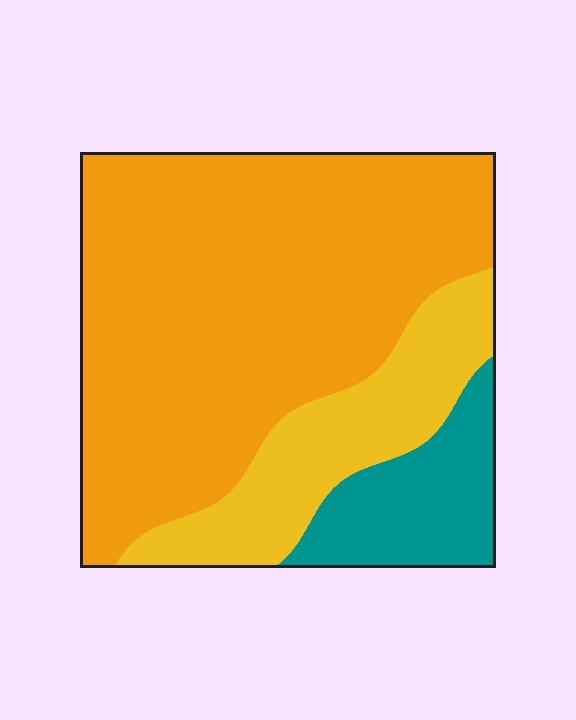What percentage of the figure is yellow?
Yellow takes up about one fifth (1/5) of the figure.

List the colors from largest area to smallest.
From largest to smallest: orange, yellow, teal.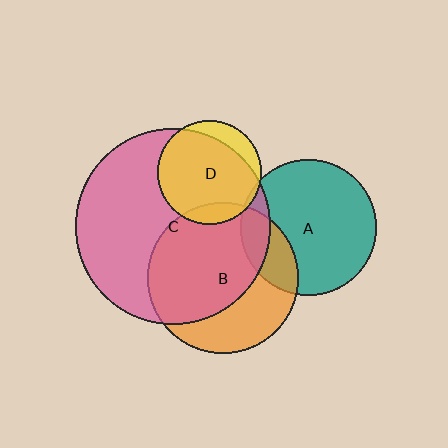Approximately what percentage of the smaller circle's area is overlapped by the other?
Approximately 10%.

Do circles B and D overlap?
Yes.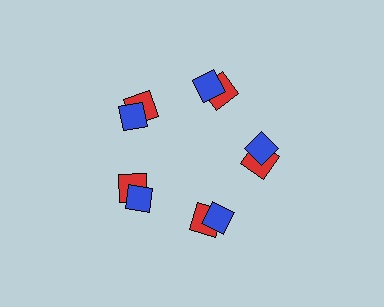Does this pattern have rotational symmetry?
Yes, this pattern has 5-fold rotational symmetry. It looks the same after rotating 72 degrees around the center.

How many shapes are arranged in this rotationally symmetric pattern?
There are 10 shapes, arranged in 5 groups of 2.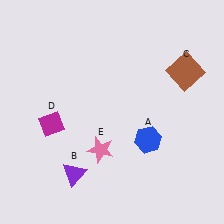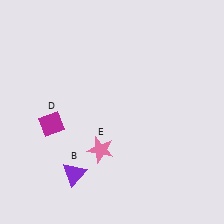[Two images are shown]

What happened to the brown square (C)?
The brown square (C) was removed in Image 2. It was in the top-right area of Image 1.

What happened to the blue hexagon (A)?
The blue hexagon (A) was removed in Image 2. It was in the bottom-right area of Image 1.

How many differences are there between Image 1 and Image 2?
There are 2 differences between the two images.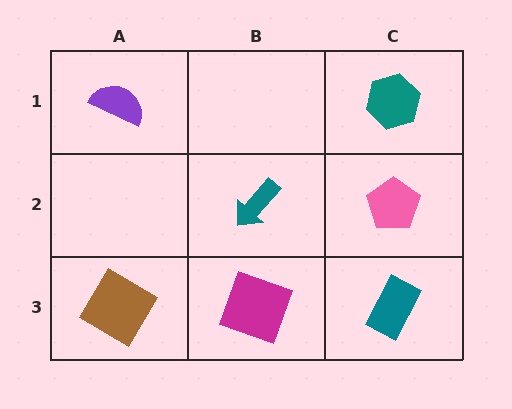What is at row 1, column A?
A purple semicircle.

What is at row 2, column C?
A pink pentagon.